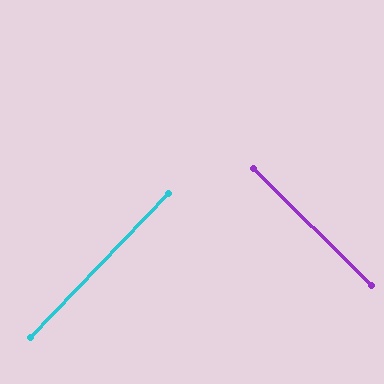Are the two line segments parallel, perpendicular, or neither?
Perpendicular — they meet at approximately 89°.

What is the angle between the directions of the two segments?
Approximately 89 degrees.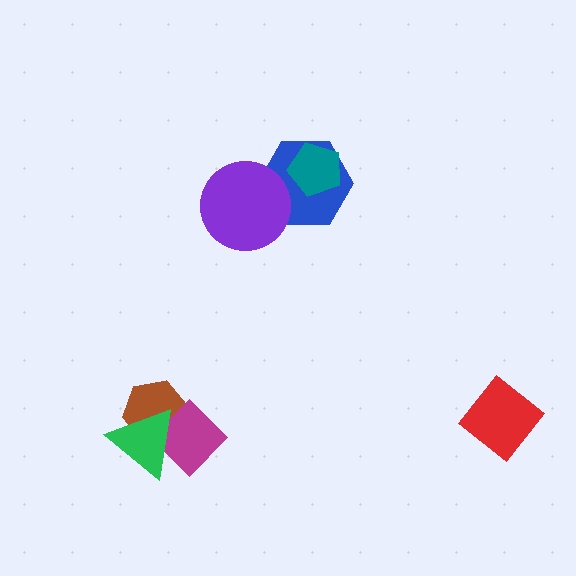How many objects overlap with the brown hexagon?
2 objects overlap with the brown hexagon.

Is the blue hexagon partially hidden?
Yes, it is partially covered by another shape.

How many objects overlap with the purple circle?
1 object overlaps with the purple circle.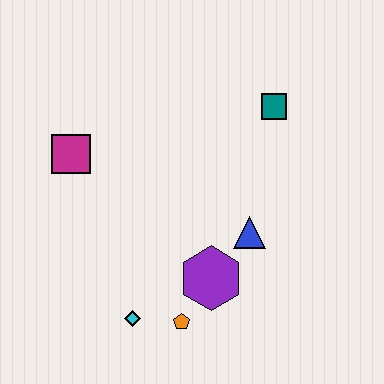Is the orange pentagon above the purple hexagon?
No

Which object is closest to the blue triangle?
The purple hexagon is closest to the blue triangle.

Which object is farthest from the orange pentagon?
The teal square is farthest from the orange pentagon.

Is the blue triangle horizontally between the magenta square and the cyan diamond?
No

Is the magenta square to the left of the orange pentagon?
Yes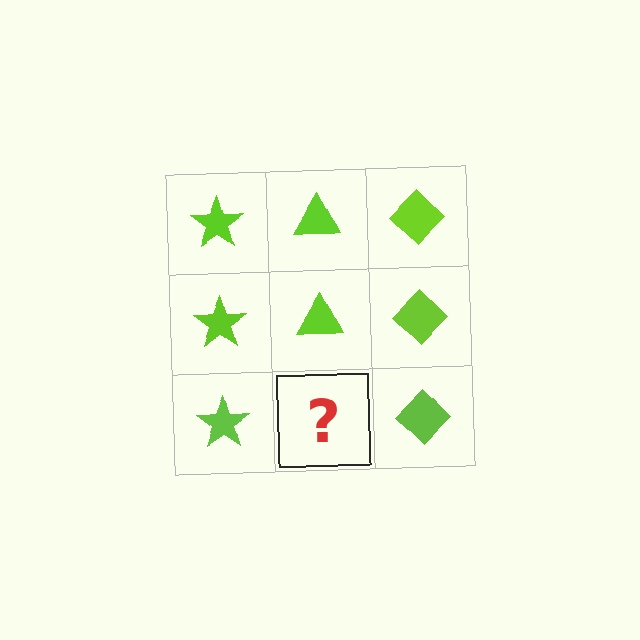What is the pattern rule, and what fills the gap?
The rule is that each column has a consistent shape. The gap should be filled with a lime triangle.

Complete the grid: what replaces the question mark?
The question mark should be replaced with a lime triangle.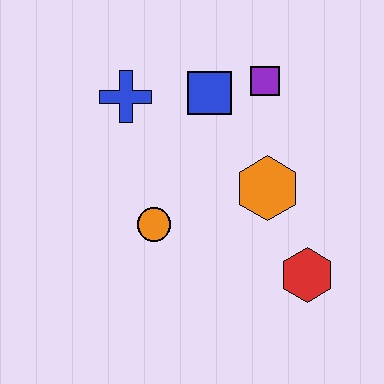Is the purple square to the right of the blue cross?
Yes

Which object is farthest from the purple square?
The red hexagon is farthest from the purple square.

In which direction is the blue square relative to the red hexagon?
The blue square is above the red hexagon.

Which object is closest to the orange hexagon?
The red hexagon is closest to the orange hexagon.